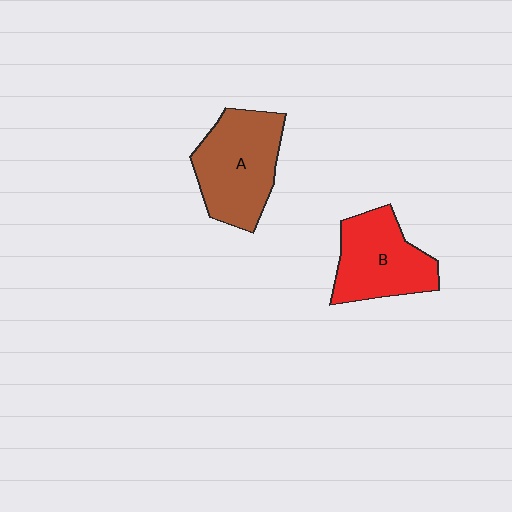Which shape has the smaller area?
Shape B (red).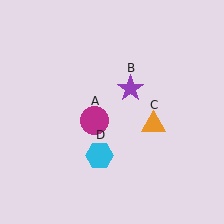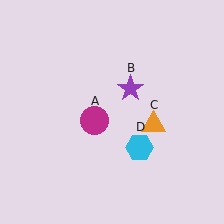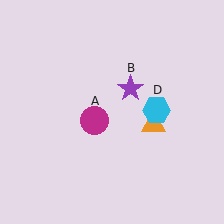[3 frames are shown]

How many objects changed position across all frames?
1 object changed position: cyan hexagon (object D).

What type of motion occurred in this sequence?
The cyan hexagon (object D) rotated counterclockwise around the center of the scene.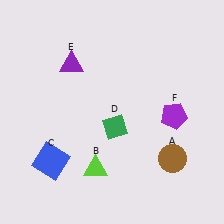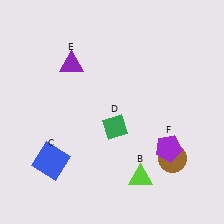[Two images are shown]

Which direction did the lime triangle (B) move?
The lime triangle (B) moved right.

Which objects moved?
The objects that moved are: the lime triangle (B), the purple pentagon (F).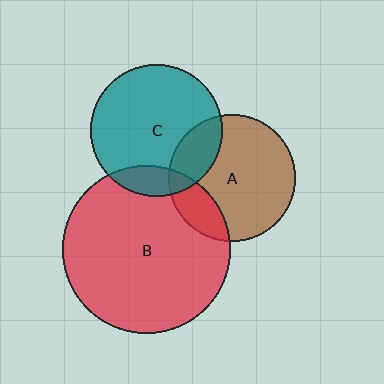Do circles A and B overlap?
Yes.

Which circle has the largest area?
Circle B (red).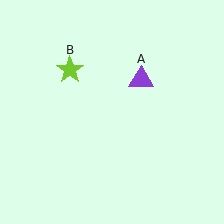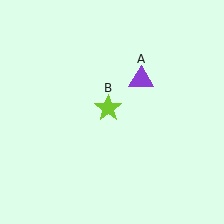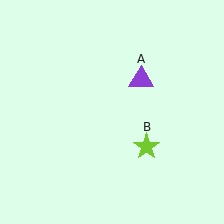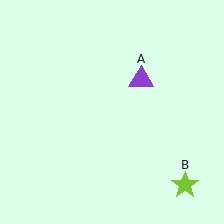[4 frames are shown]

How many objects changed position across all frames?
1 object changed position: lime star (object B).